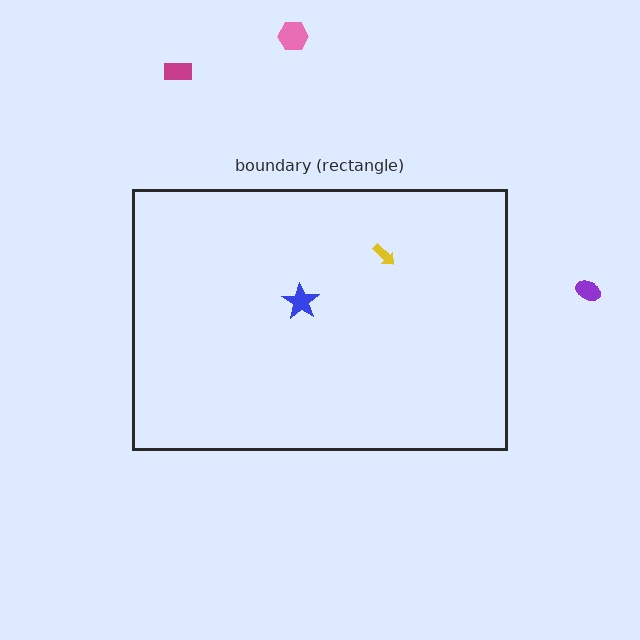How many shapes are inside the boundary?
2 inside, 3 outside.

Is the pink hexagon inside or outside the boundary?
Outside.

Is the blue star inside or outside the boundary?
Inside.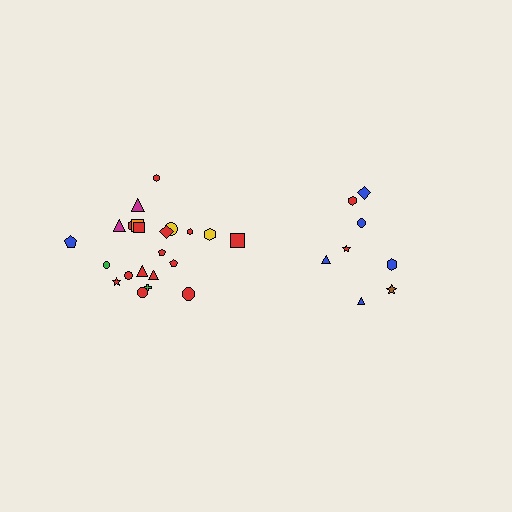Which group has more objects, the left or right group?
The left group.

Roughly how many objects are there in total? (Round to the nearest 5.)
Roughly 30 objects in total.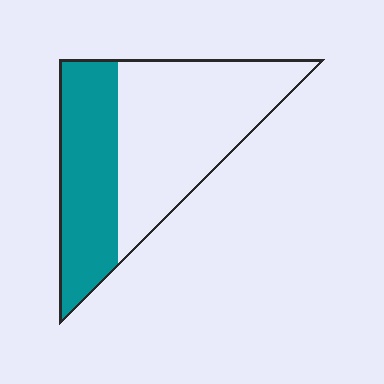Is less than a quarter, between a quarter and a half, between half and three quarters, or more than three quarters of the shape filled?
Between a quarter and a half.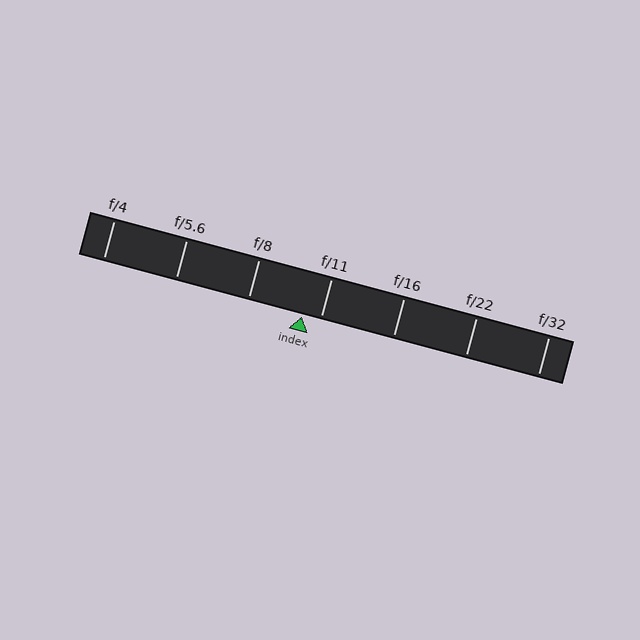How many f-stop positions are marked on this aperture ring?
There are 7 f-stop positions marked.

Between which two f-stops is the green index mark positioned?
The index mark is between f/8 and f/11.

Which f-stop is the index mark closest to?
The index mark is closest to f/11.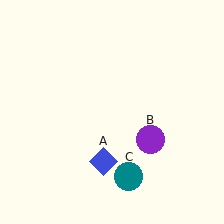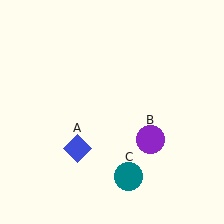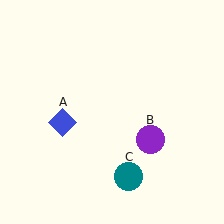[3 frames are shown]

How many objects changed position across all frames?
1 object changed position: blue diamond (object A).